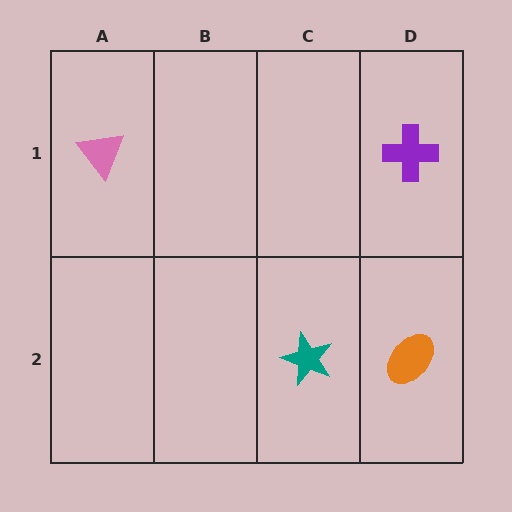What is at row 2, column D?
An orange ellipse.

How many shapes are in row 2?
2 shapes.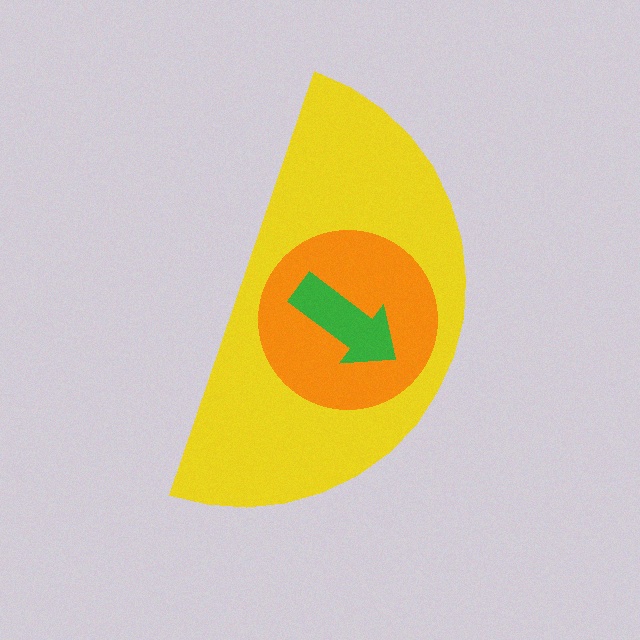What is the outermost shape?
The yellow semicircle.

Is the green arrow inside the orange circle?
Yes.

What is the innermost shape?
The green arrow.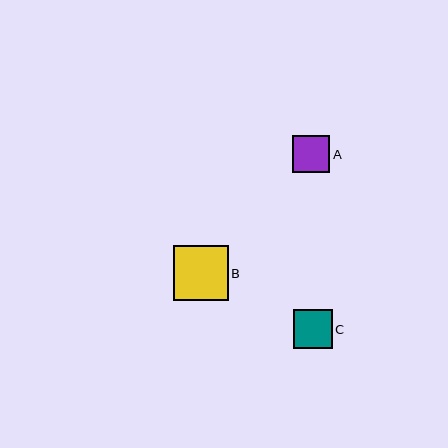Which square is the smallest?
Square A is the smallest with a size of approximately 37 pixels.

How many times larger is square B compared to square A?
Square B is approximately 1.5 times the size of square A.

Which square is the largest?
Square B is the largest with a size of approximately 55 pixels.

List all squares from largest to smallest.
From largest to smallest: B, C, A.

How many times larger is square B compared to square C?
Square B is approximately 1.4 times the size of square C.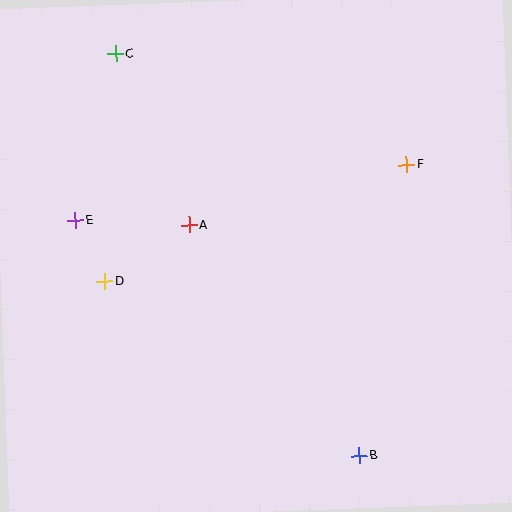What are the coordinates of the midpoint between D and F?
The midpoint between D and F is at (256, 223).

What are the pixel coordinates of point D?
Point D is at (105, 282).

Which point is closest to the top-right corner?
Point F is closest to the top-right corner.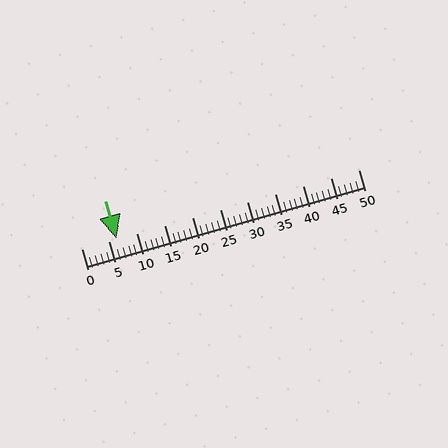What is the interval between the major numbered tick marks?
The major tick marks are spaced 5 units apart.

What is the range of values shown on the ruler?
The ruler shows values from 0 to 50.